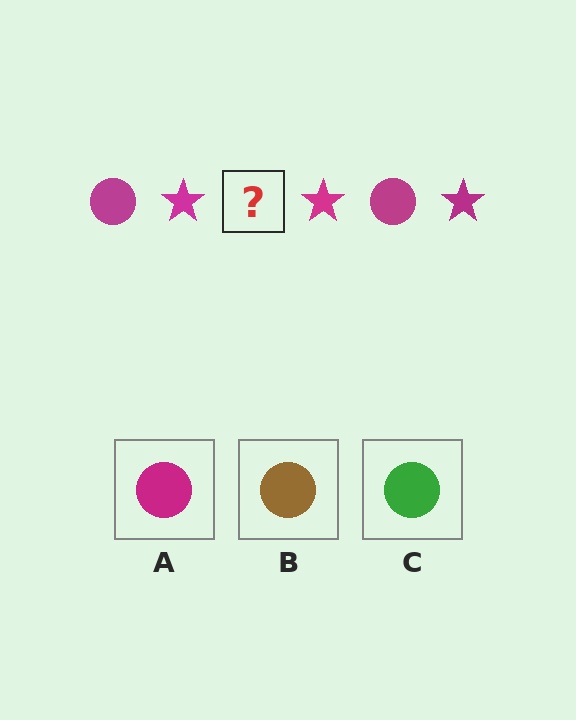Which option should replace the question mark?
Option A.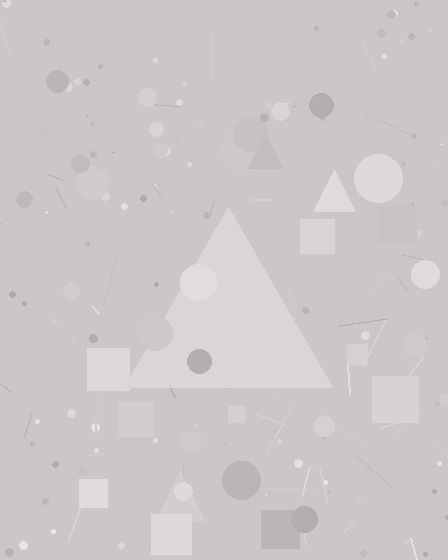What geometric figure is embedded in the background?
A triangle is embedded in the background.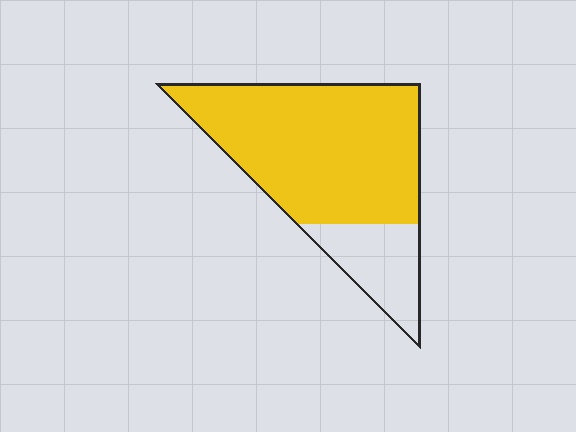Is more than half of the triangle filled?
Yes.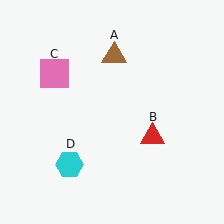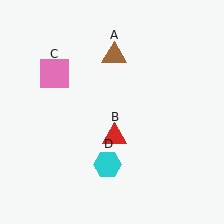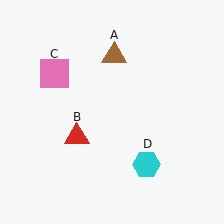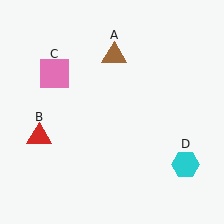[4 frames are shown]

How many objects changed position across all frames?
2 objects changed position: red triangle (object B), cyan hexagon (object D).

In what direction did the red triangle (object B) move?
The red triangle (object B) moved left.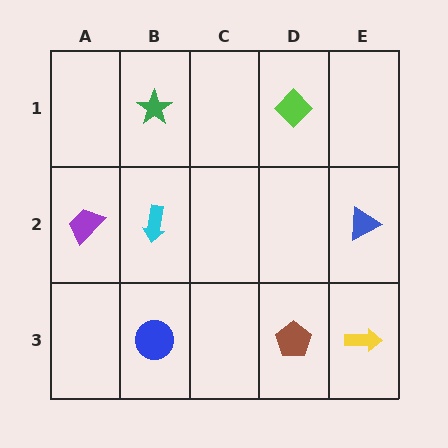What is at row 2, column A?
A purple trapezoid.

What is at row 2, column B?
A cyan arrow.